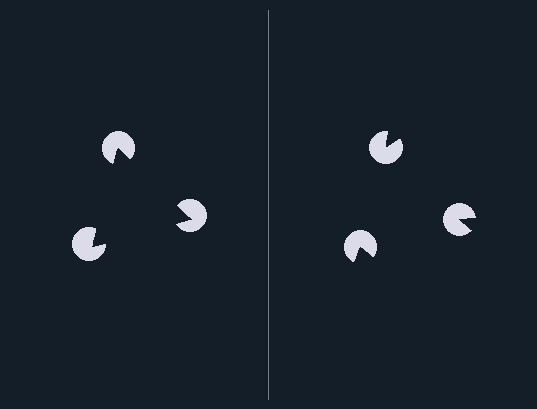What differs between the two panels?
The pac-man discs are positioned identically on both sides; only the wedge orientations differ. On the left they align to a triangle; on the right they are misaligned.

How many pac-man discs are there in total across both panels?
6 — 3 on each side.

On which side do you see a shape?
An illusory triangle appears on the left side. On the right side the wedge cuts are rotated, so no coherent shape forms.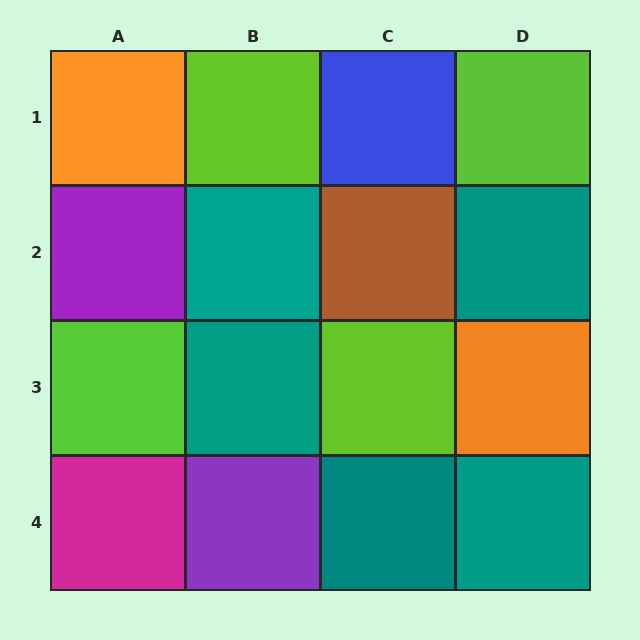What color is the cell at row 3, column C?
Lime.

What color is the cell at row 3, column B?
Teal.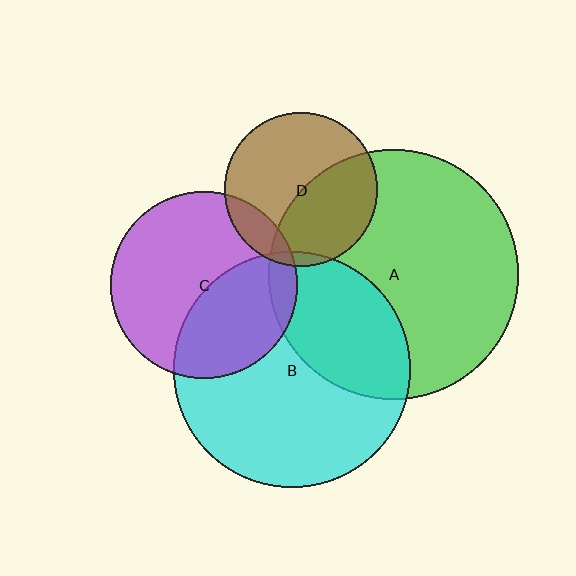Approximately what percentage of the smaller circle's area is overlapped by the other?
Approximately 35%.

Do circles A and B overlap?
Yes.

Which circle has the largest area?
Circle A (green).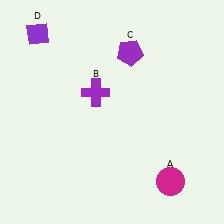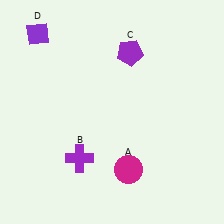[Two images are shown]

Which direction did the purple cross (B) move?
The purple cross (B) moved down.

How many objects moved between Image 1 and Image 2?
2 objects moved between the two images.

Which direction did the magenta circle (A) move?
The magenta circle (A) moved left.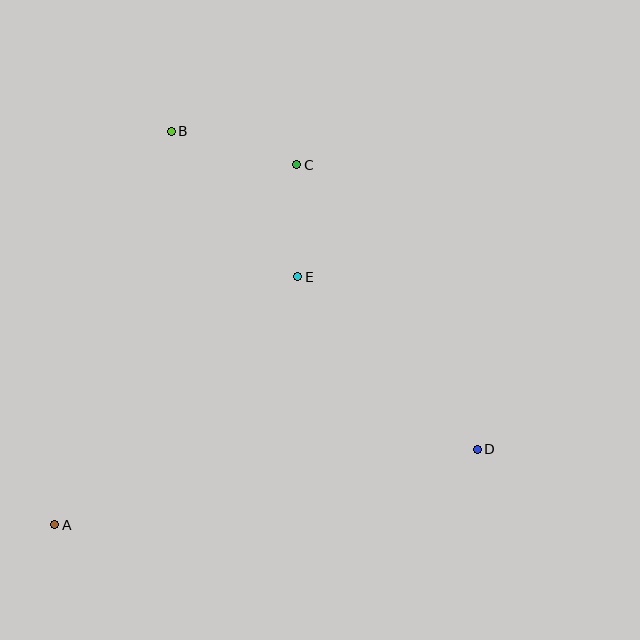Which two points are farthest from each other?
Points B and D are farthest from each other.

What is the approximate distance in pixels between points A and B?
The distance between A and B is approximately 411 pixels.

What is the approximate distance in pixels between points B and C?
The distance between B and C is approximately 130 pixels.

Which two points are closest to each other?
Points C and E are closest to each other.